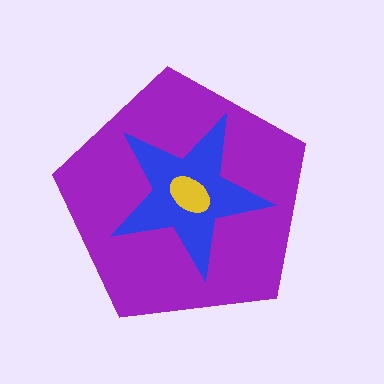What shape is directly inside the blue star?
The yellow ellipse.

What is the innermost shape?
The yellow ellipse.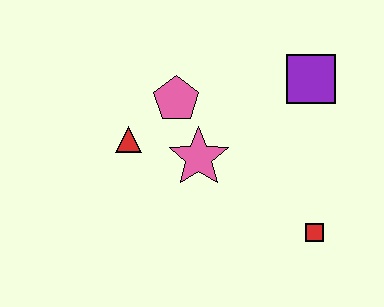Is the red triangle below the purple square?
Yes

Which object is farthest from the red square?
The red triangle is farthest from the red square.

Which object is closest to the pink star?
The pink pentagon is closest to the pink star.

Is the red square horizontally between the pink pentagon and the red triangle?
No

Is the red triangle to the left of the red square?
Yes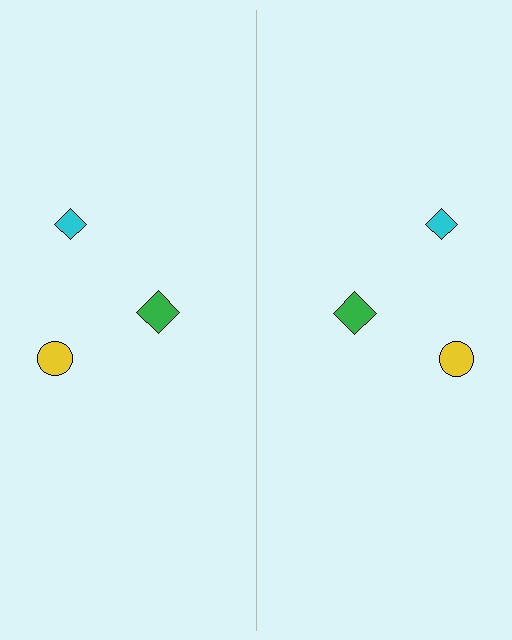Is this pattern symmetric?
Yes, this pattern has bilateral (reflection) symmetry.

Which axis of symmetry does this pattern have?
The pattern has a vertical axis of symmetry running through the center of the image.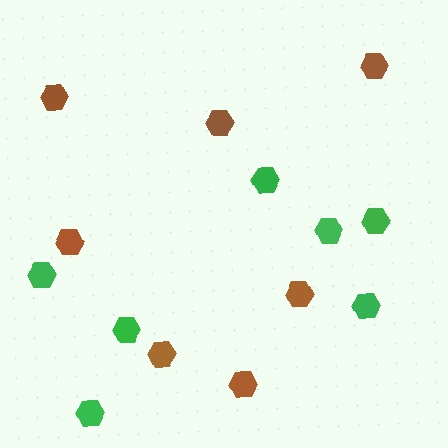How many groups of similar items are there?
There are 2 groups: one group of brown hexagons (7) and one group of green hexagons (7).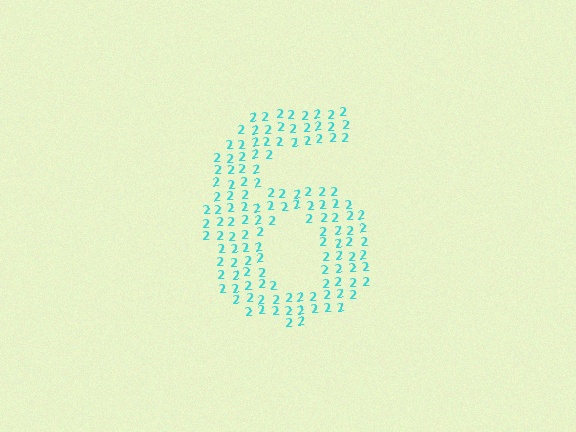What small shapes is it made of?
It is made of small digit 2's.